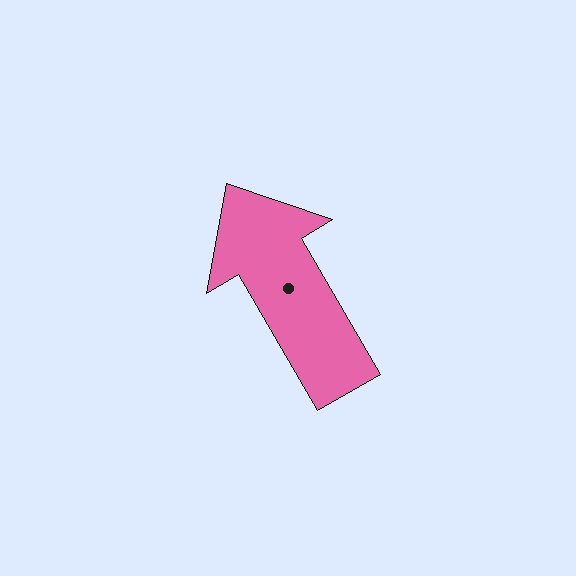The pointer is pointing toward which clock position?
Roughly 11 o'clock.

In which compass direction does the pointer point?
Northwest.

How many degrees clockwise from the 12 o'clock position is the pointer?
Approximately 330 degrees.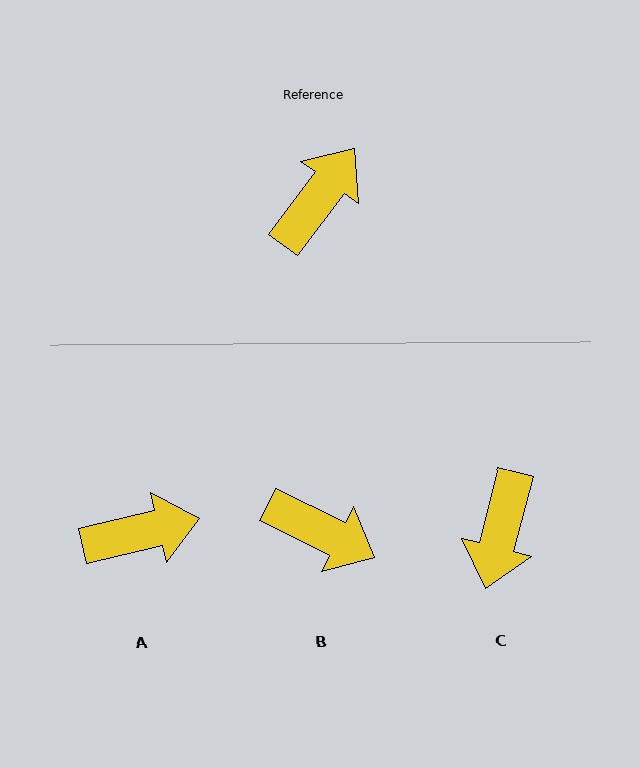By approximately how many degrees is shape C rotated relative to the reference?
Approximately 158 degrees clockwise.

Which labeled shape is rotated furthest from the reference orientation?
C, about 158 degrees away.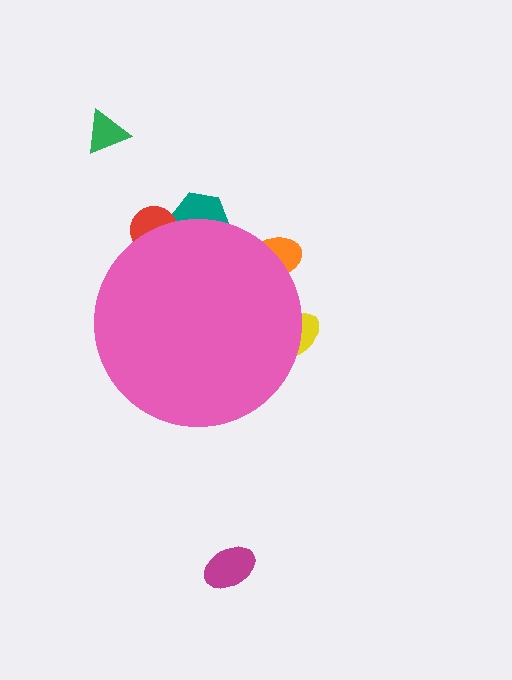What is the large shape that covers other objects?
A pink circle.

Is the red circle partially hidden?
Yes, the red circle is partially hidden behind the pink circle.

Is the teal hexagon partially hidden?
Yes, the teal hexagon is partially hidden behind the pink circle.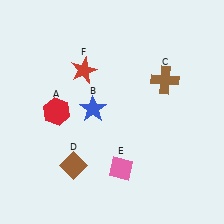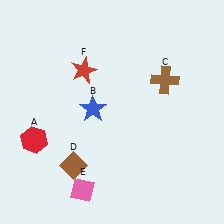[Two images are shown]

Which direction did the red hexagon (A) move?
The red hexagon (A) moved down.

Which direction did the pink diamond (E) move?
The pink diamond (E) moved left.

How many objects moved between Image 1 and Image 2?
2 objects moved between the two images.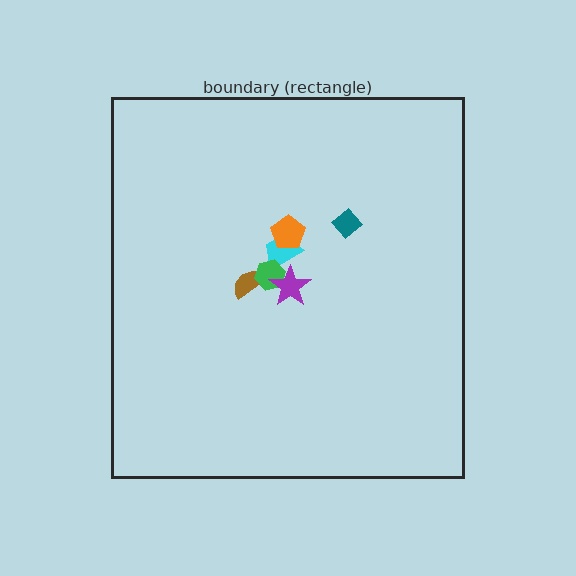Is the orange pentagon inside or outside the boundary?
Inside.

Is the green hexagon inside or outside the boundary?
Inside.